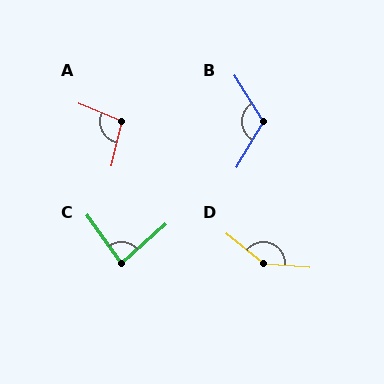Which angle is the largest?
D, at approximately 146 degrees.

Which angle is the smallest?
C, at approximately 84 degrees.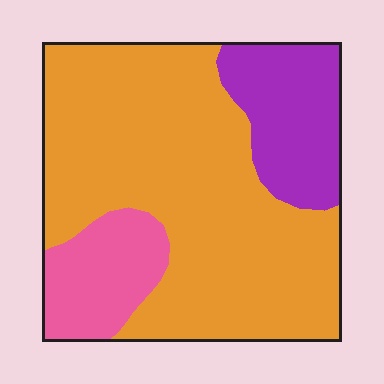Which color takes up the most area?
Orange, at roughly 70%.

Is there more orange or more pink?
Orange.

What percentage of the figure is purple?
Purple takes up between a sixth and a third of the figure.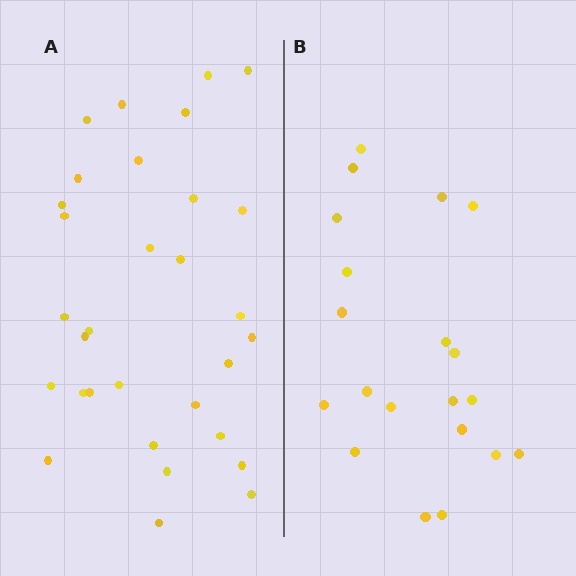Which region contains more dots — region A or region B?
Region A (the left region) has more dots.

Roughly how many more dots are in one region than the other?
Region A has roughly 12 or so more dots than region B.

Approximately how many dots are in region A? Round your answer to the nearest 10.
About 30 dots. (The exact count is 31, which rounds to 30.)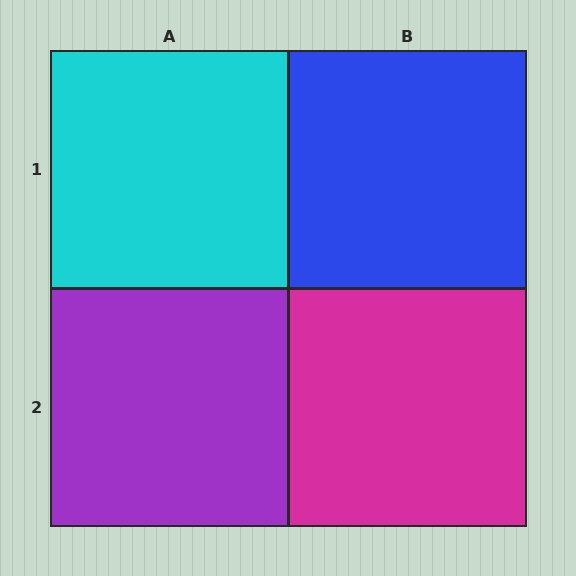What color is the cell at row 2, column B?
Magenta.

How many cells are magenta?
1 cell is magenta.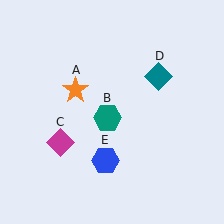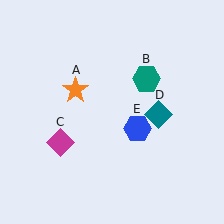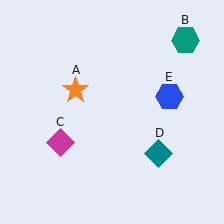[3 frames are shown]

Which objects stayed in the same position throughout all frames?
Orange star (object A) and magenta diamond (object C) remained stationary.